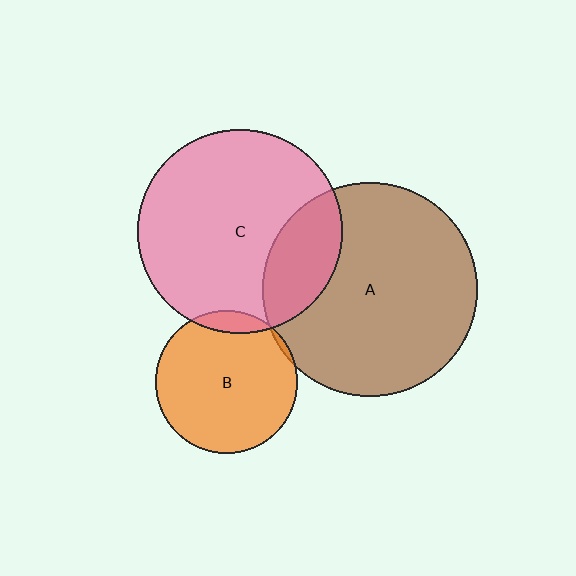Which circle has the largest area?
Circle A (brown).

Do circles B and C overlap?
Yes.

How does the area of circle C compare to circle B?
Approximately 2.1 times.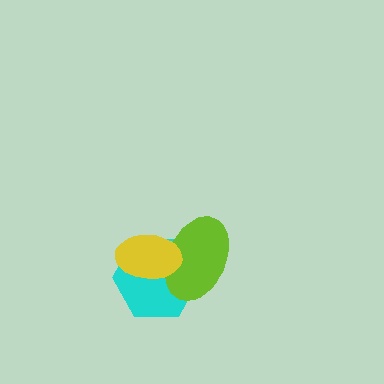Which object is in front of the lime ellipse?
The yellow ellipse is in front of the lime ellipse.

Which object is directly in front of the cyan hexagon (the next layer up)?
The lime ellipse is directly in front of the cyan hexagon.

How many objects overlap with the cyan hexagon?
2 objects overlap with the cyan hexagon.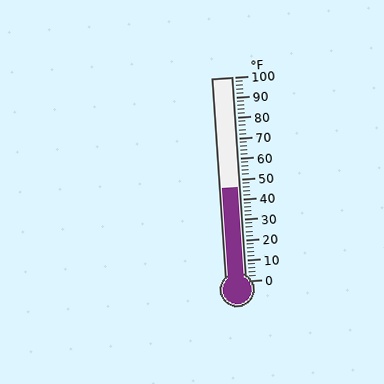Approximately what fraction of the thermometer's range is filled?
The thermometer is filled to approximately 45% of its range.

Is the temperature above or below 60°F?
The temperature is below 60°F.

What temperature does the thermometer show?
The thermometer shows approximately 46°F.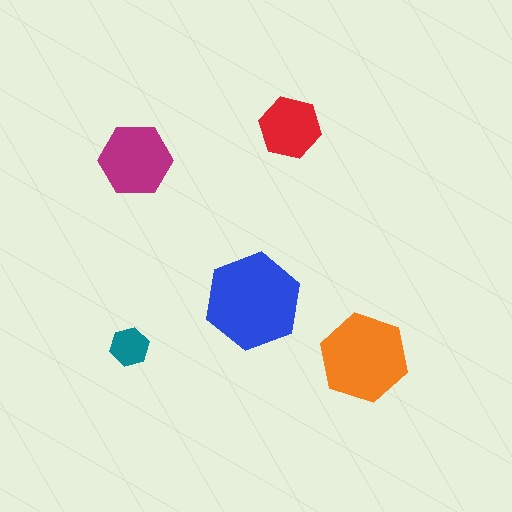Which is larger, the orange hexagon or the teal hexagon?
The orange one.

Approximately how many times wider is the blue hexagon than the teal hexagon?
About 2.5 times wider.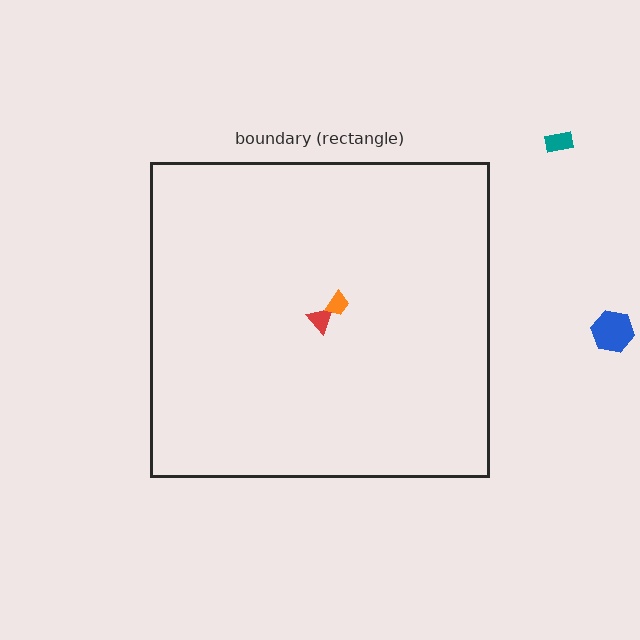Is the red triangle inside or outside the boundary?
Inside.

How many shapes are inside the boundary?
2 inside, 2 outside.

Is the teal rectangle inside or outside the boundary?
Outside.